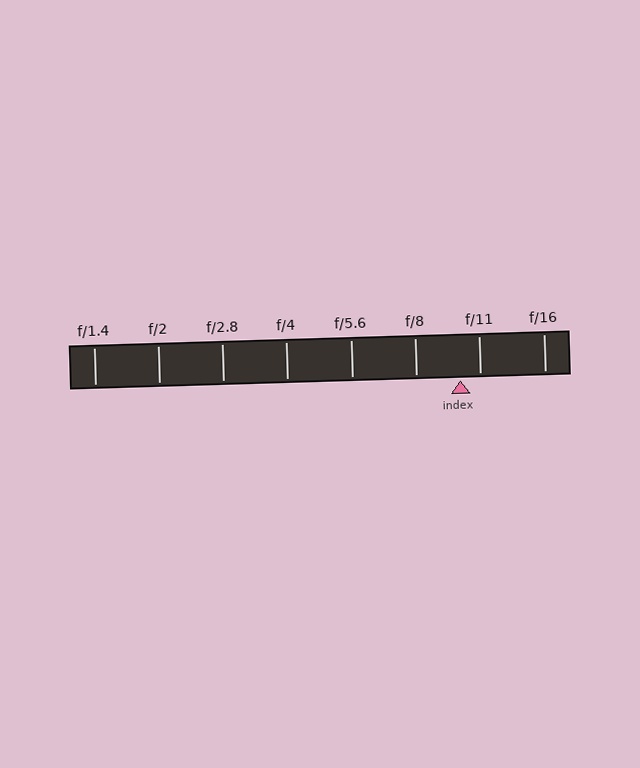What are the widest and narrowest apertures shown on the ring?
The widest aperture shown is f/1.4 and the narrowest is f/16.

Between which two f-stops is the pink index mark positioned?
The index mark is between f/8 and f/11.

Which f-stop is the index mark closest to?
The index mark is closest to f/11.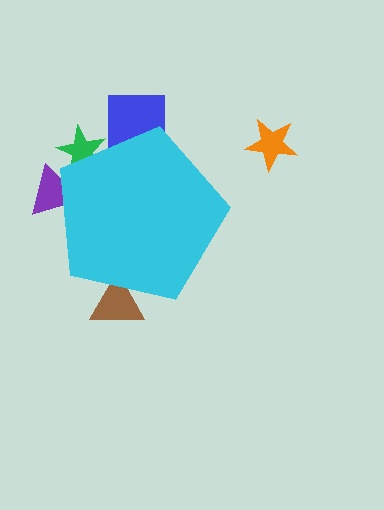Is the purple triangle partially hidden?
Yes, the purple triangle is partially hidden behind the cyan pentagon.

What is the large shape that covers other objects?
A cyan pentagon.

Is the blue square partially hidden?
Yes, the blue square is partially hidden behind the cyan pentagon.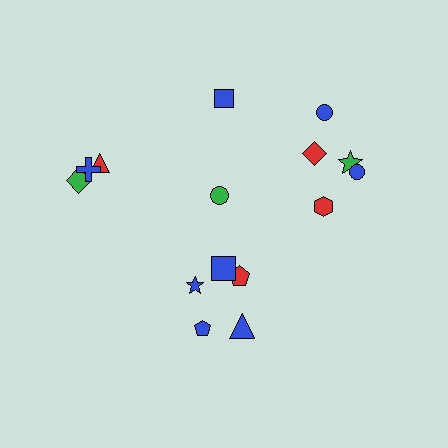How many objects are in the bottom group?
There are 5 objects.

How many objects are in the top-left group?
There are 3 objects.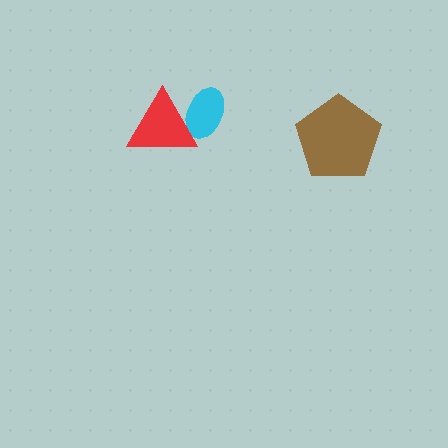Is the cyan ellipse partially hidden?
Yes, it is partially covered by another shape.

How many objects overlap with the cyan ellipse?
1 object overlaps with the cyan ellipse.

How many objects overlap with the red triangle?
1 object overlaps with the red triangle.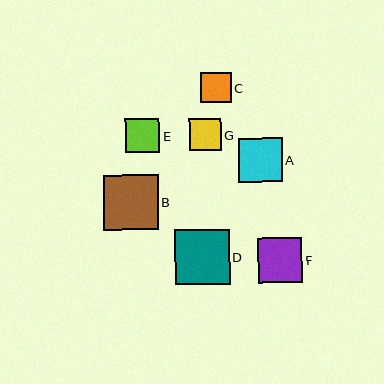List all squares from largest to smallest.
From largest to smallest: D, B, F, A, E, G, C.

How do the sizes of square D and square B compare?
Square D and square B are approximately the same size.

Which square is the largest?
Square D is the largest with a size of approximately 55 pixels.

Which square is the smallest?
Square C is the smallest with a size of approximately 31 pixels.